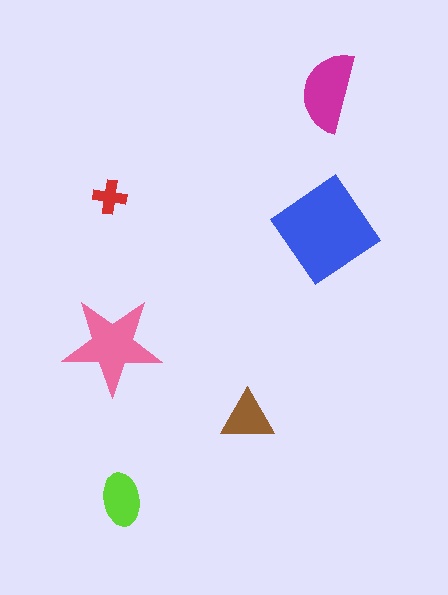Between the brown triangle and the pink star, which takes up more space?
The pink star.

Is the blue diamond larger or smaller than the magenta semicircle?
Larger.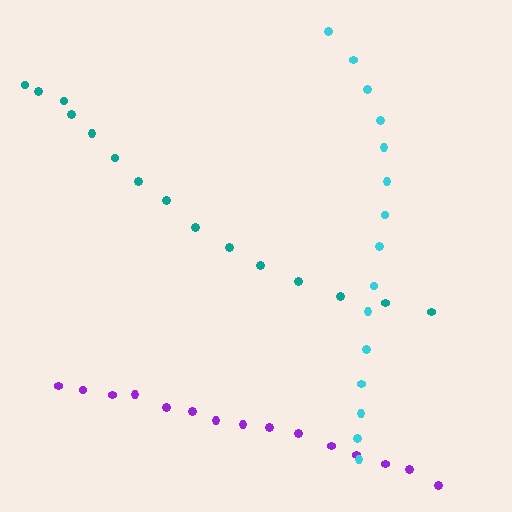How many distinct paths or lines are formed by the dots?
There are 3 distinct paths.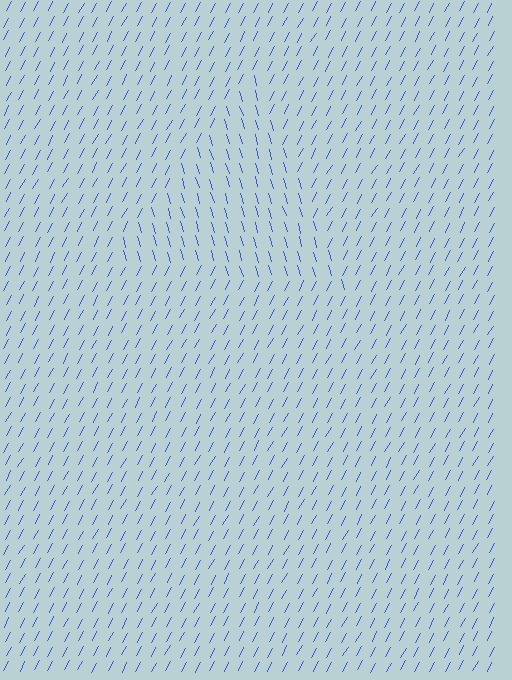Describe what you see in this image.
The image is filled with small blue line segments. A triangle region in the image has lines oriented differently from the surrounding lines, creating a visible texture boundary.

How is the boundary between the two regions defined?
The boundary is defined purely by a change in line orientation (approximately 45 degrees difference). All lines are the same color and thickness.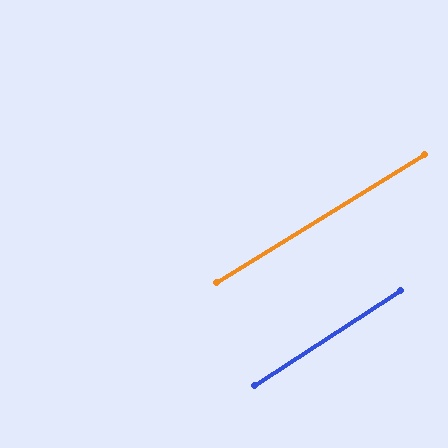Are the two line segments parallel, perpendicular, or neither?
Parallel — their directions differ by only 1.7°.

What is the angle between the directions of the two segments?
Approximately 2 degrees.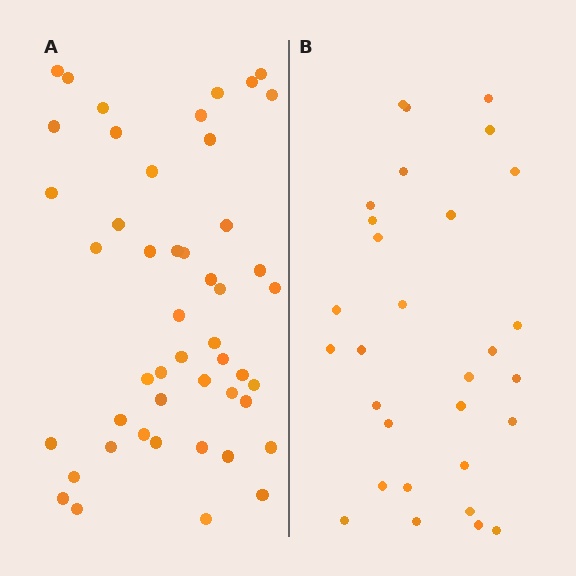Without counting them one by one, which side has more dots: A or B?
Region A (the left region) has more dots.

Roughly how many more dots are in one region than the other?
Region A has approximately 20 more dots than region B.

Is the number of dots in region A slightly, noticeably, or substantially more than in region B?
Region A has substantially more. The ratio is roughly 1.6 to 1.